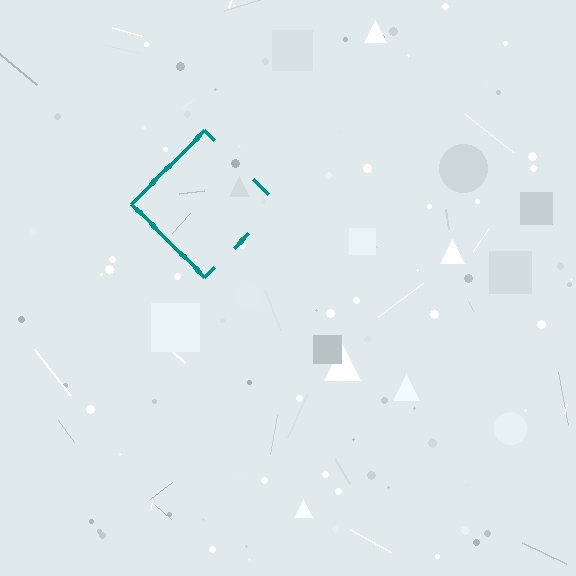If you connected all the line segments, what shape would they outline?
They would outline a diamond.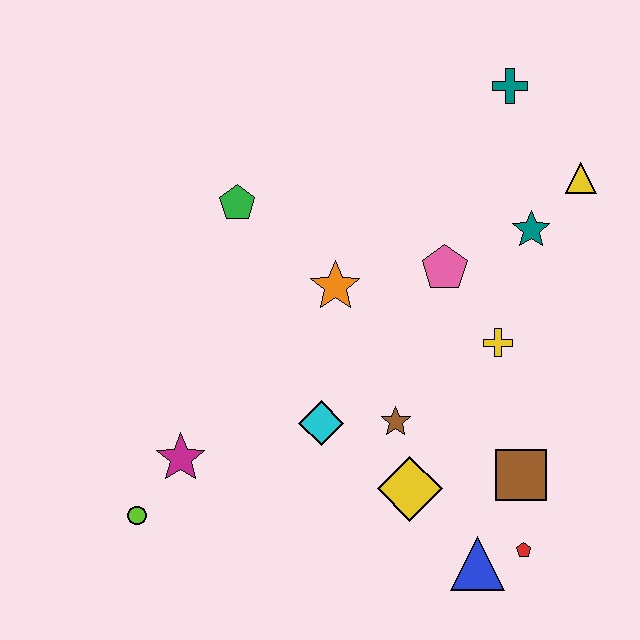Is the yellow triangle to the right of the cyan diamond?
Yes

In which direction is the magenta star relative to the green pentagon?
The magenta star is below the green pentagon.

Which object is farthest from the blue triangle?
The teal cross is farthest from the blue triangle.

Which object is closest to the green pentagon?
The orange star is closest to the green pentagon.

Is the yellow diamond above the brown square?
No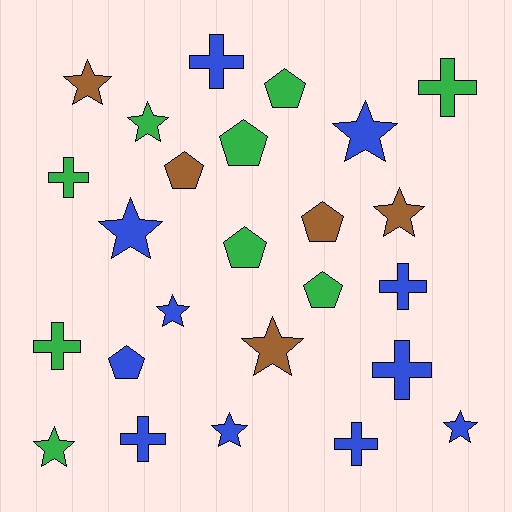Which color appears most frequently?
Blue, with 11 objects.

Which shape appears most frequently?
Star, with 10 objects.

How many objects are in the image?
There are 25 objects.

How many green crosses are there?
There are 3 green crosses.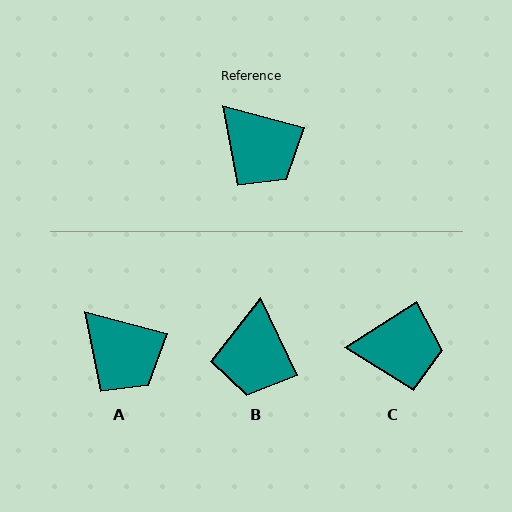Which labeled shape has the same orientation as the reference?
A.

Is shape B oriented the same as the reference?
No, it is off by about 49 degrees.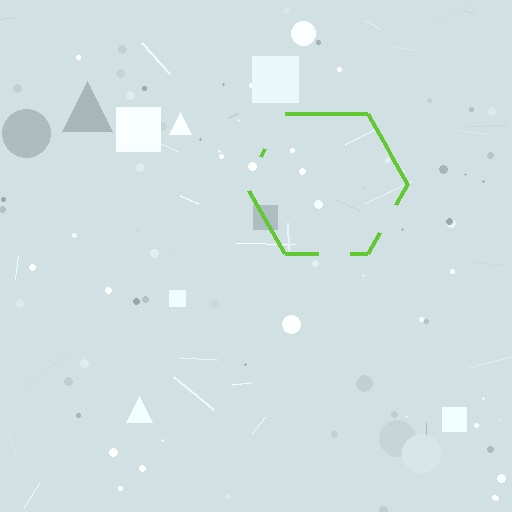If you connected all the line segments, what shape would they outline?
They would outline a hexagon.